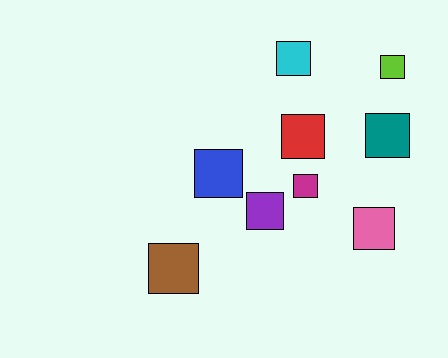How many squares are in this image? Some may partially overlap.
There are 9 squares.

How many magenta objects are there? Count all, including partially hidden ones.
There is 1 magenta object.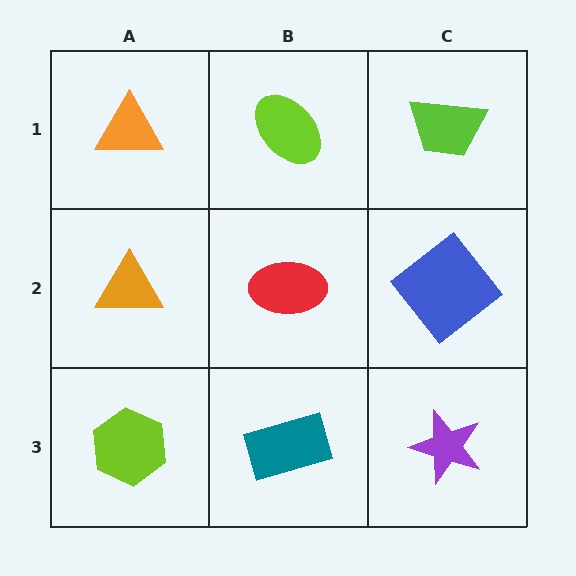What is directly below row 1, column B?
A red ellipse.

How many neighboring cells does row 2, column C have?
3.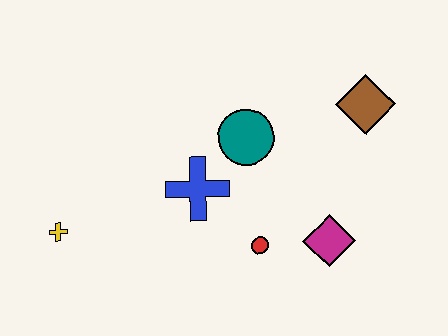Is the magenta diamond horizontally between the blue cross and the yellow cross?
No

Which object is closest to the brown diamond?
The teal circle is closest to the brown diamond.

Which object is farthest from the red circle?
The yellow cross is farthest from the red circle.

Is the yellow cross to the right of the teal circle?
No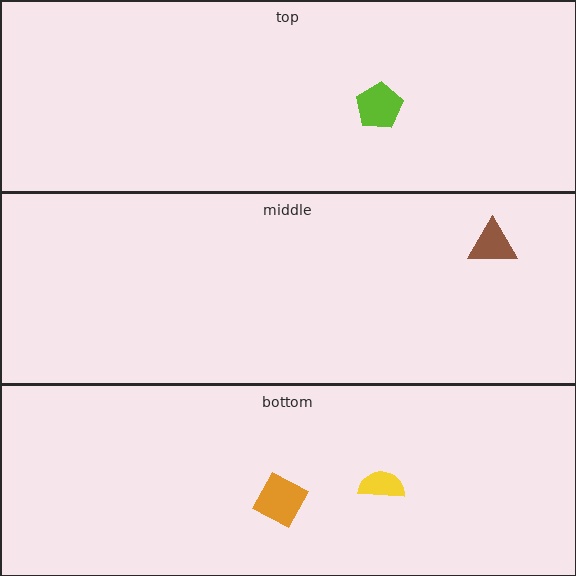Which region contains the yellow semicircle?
The bottom region.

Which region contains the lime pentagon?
The top region.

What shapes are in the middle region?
The brown triangle.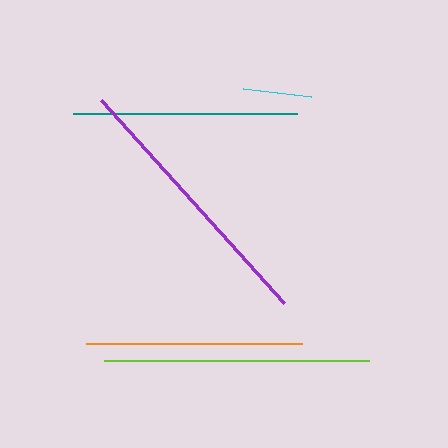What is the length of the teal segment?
The teal segment is approximately 224 pixels long.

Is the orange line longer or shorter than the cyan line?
The orange line is longer than the cyan line.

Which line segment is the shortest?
The cyan line is the shortest at approximately 69 pixels.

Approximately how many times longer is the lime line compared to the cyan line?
The lime line is approximately 3.9 times the length of the cyan line.